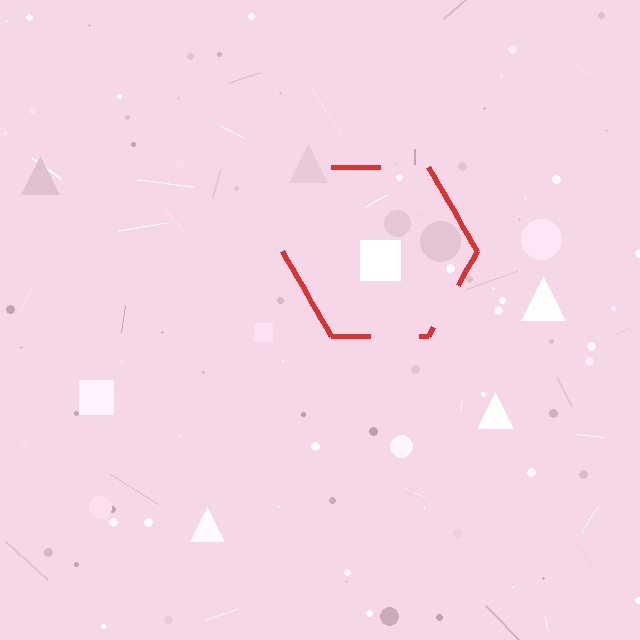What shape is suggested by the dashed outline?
The dashed outline suggests a hexagon.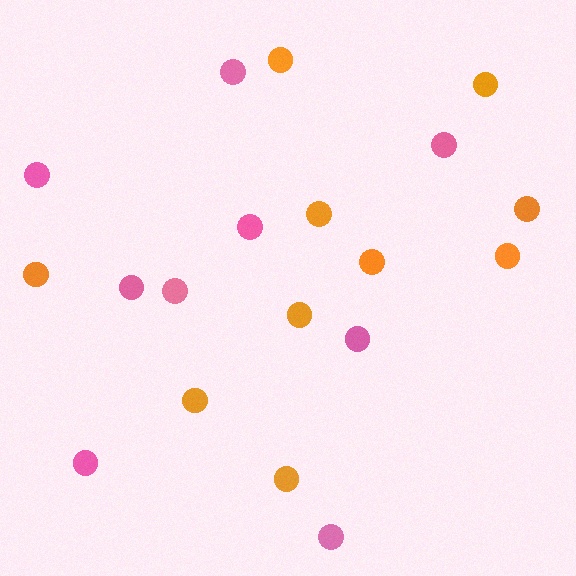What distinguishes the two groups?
There are 2 groups: one group of pink circles (9) and one group of orange circles (10).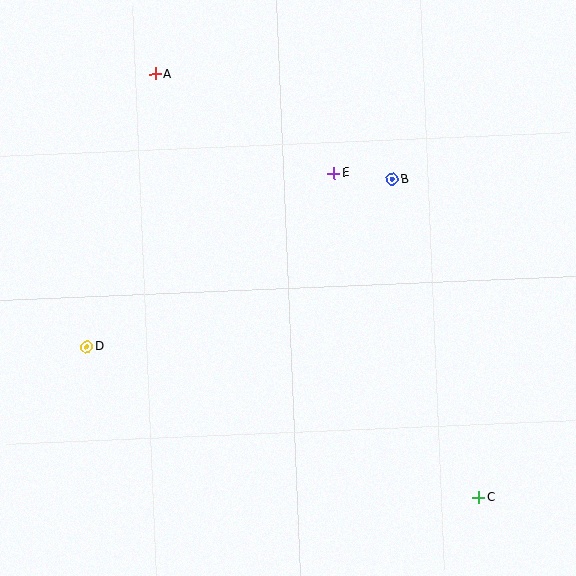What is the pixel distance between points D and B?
The distance between D and B is 349 pixels.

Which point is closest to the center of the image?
Point E at (334, 173) is closest to the center.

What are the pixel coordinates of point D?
Point D is at (87, 347).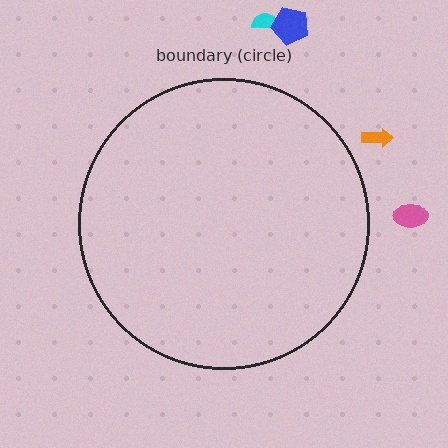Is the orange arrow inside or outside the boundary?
Outside.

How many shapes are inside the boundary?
0 inside, 4 outside.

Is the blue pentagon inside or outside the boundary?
Outside.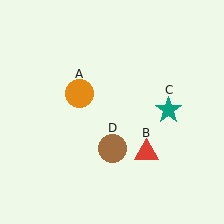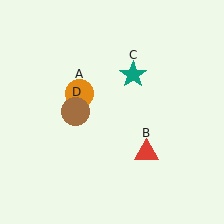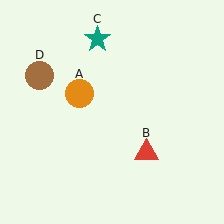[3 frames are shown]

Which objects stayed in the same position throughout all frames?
Orange circle (object A) and red triangle (object B) remained stationary.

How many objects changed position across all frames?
2 objects changed position: teal star (object C), brown circle (object D).